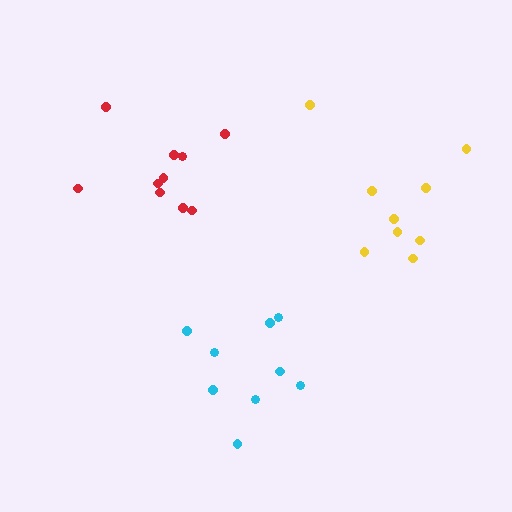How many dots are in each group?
Group 1: 9 dots, Group 2: 10 dots, Group 3: 9 dots (28 total).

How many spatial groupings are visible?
There are 3 spatial groupings.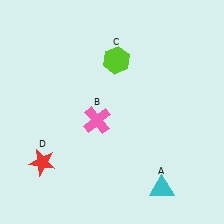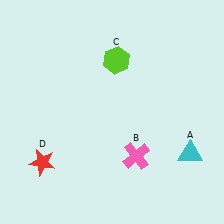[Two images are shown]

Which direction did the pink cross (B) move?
The pink cross (B) moved right.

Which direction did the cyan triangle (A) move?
The cyan triangle (A) moved up.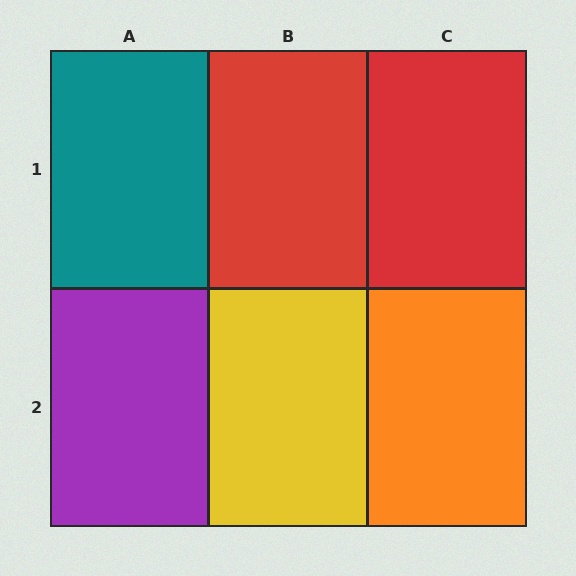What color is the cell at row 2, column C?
Orange.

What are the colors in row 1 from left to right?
Teal, red, red.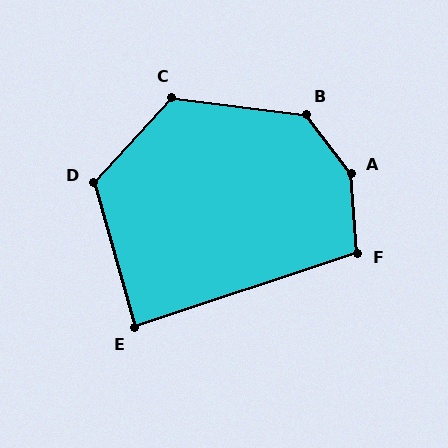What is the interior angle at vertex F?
Approximately 104 degrees (obtuse).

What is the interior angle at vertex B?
Approximately 135 degrees (obtuse).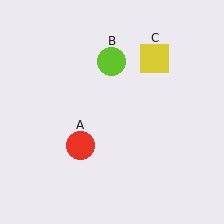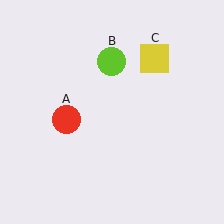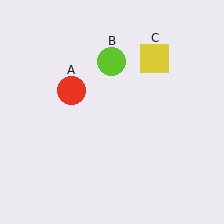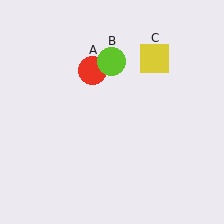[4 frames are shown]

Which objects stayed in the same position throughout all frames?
Lime circle (object B) and yellow square (object C) remained stationary.